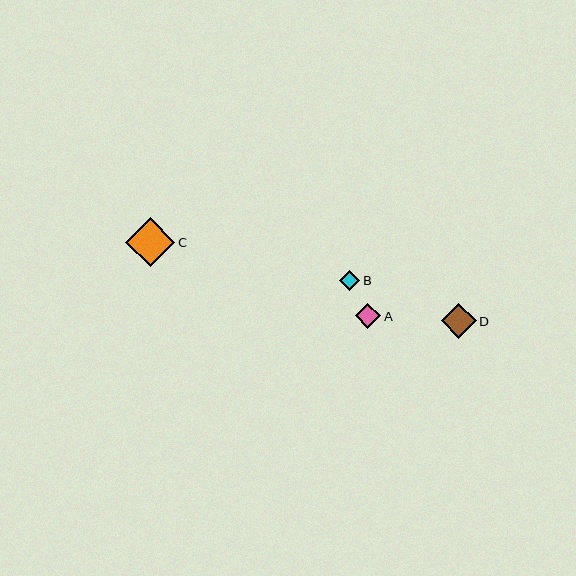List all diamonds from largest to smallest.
From largest to smallest: C, D, A, B.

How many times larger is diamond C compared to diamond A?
Diamond C is approximately 1.9 times the size of diamond A.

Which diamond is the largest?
Diamond C is the largest with a size of approximately 49 pixels.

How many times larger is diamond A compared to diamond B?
Diamond A is approximately 1.3 times the size of diamond B.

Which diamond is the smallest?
Diamond B is the smallest with a size of approximately 20 pixels.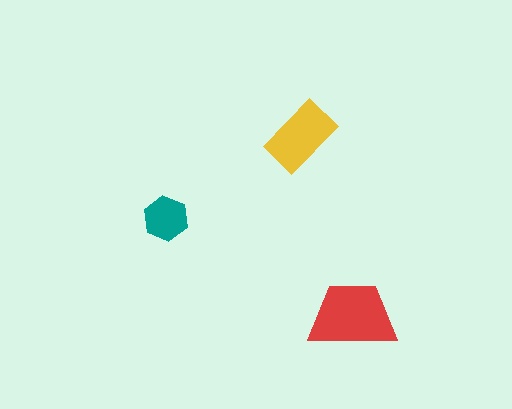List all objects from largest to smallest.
The red trapezoid, the yellow rectangle, the teal hexagon.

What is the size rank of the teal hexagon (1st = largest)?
3rd.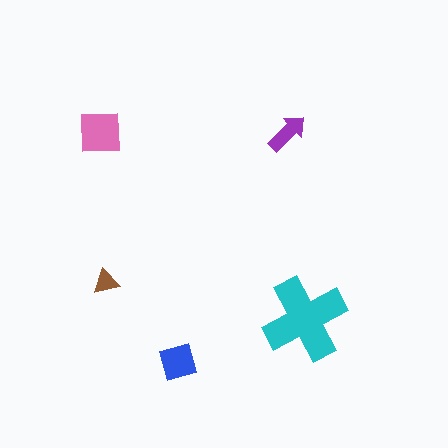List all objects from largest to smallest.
The cyan cross, the pink square, the blue diamond, the purple arrow, the brown triangle.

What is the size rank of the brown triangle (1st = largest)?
5th.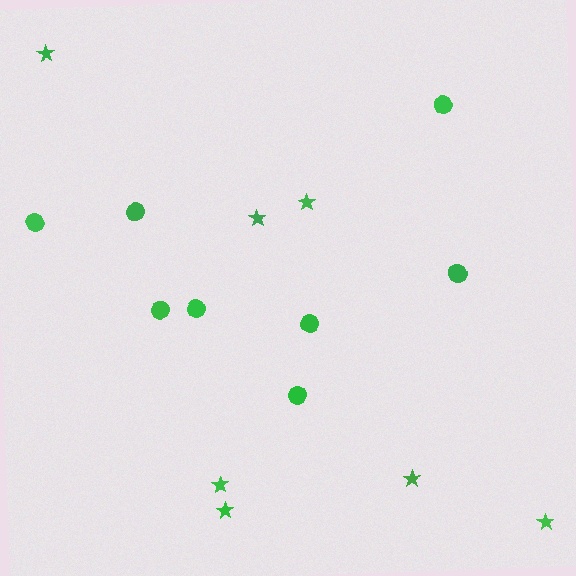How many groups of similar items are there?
There are 2 groups: one group of stars (7) and one group of circles (8).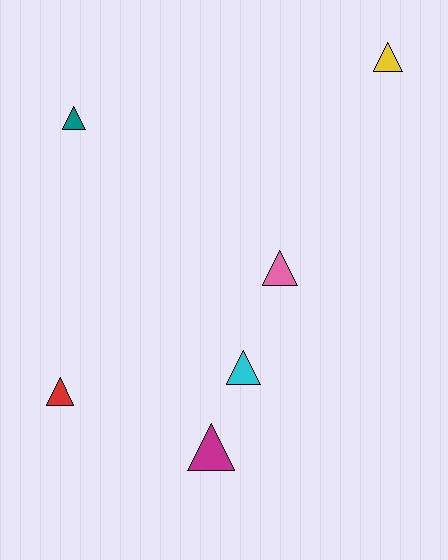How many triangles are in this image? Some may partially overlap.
There are 6 triangles.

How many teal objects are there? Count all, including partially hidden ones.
There is 1 teal object.